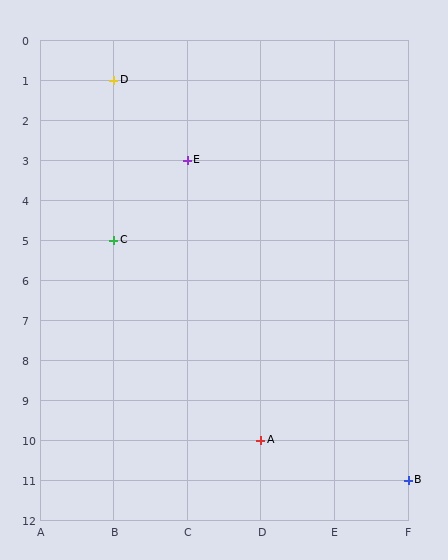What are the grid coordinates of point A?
Point A is at grid coordinates (D, 10).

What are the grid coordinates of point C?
Point C is at grid coordinates (B, 5).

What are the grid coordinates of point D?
Point D is at grid coordinates (B, 1).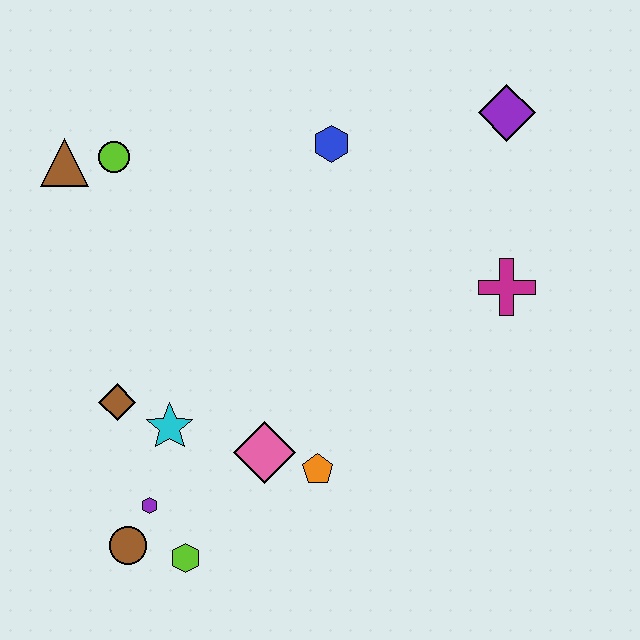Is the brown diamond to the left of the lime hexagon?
Yes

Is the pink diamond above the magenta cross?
No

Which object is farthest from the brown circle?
The purple diamond is farthest from the brown circle.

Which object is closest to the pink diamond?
The orange pentagon is closest to the pink diamond.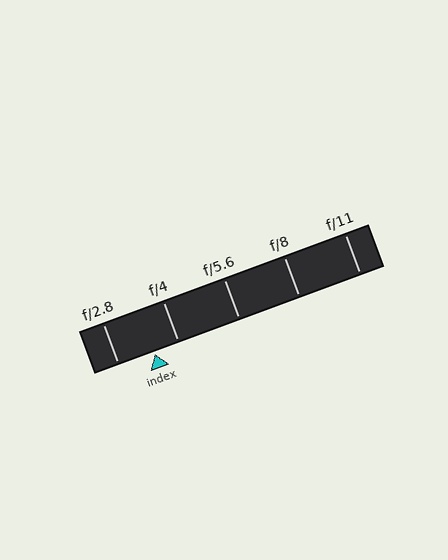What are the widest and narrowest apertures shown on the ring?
The widest aperture shown is f/2.8 and the narrowest is f/11.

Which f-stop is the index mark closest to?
The index mark is closest to f/4.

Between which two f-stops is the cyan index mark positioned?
The index mark is between f/2.8 and f/4.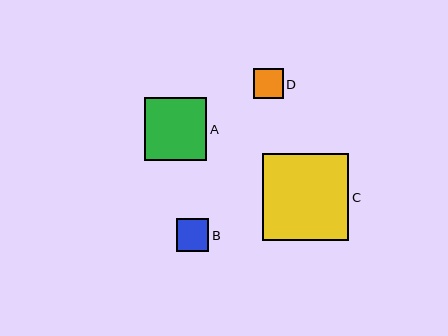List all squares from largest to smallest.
From largest to smallest: C, A, B, D.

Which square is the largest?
Square C is the largest with a size of approximately 86 pixels.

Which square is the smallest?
Square D is the smallest with a size of approximately 30 pixels.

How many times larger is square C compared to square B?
Square C is approximately 2.7 times the size of square B.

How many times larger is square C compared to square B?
Square C is approximately 2.7 times the size of square B.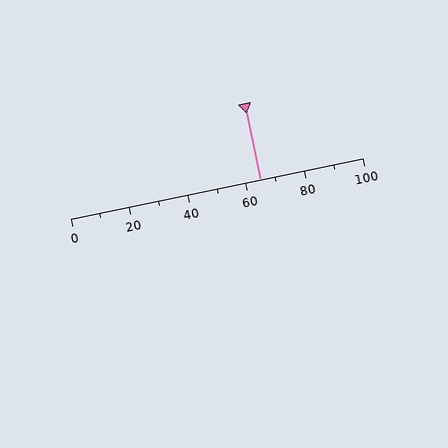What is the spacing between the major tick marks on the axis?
The major ticks are spaced 20 apart.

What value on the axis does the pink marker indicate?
The marker indicates approximately 65.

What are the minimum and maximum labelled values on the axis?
The axis runs from 0 to 100.